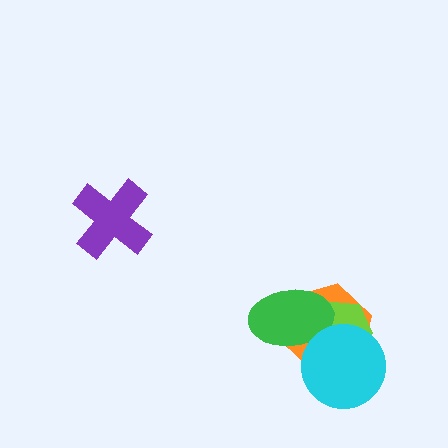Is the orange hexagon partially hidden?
Yes, it is partially covered by another shape.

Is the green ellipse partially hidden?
Yes, it is partially covered by another shape.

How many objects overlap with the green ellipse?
3 objects overlap with the green ellipse.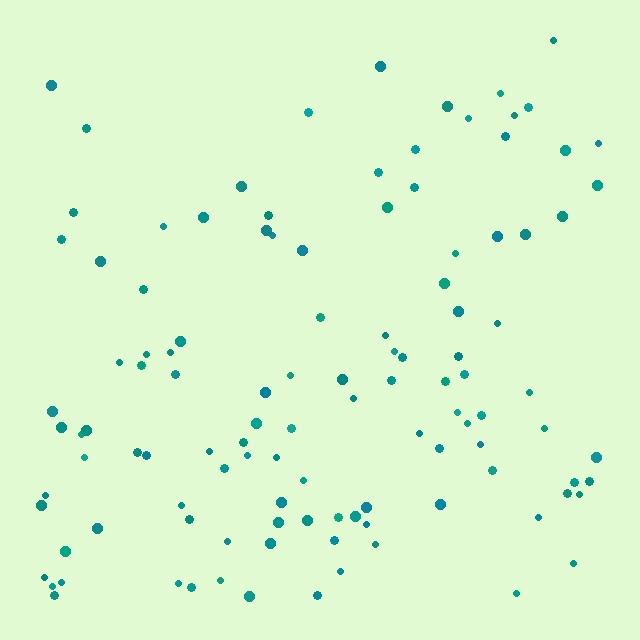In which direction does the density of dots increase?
From top to bottom, with the bottom side densest.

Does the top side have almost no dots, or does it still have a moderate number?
Still a moderate number, just noticeably fewer than the bottom.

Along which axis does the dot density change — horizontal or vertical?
Vertical.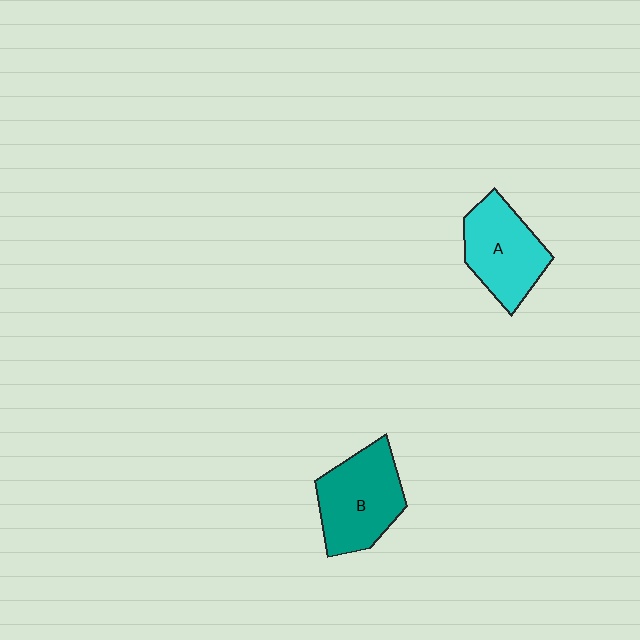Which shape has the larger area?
Shape B (teal).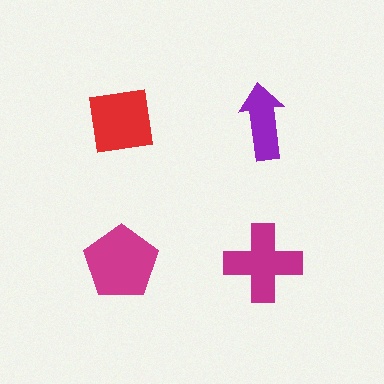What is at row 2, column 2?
A magenta cross.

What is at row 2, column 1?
A magenta pentagon.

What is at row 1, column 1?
A red square.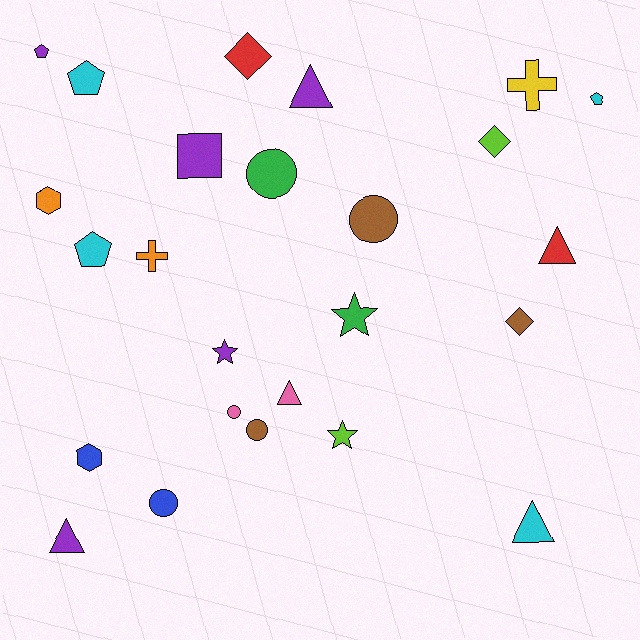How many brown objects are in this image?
There are 3 brown objects.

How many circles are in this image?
There are 5 circles.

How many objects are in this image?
There are 25 objects.